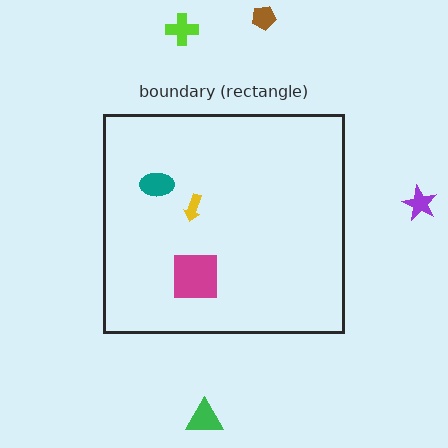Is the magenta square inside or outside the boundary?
Inside.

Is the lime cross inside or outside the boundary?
Outside.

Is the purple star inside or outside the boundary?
Outside.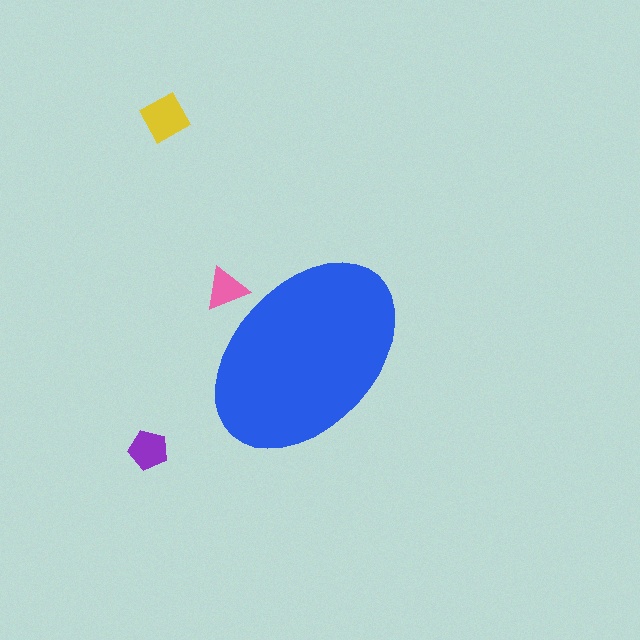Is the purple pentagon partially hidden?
No, the purple pentagon is fully visible.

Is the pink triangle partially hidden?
Yes, the pink triangle is partially hidden behind the blue ellipse.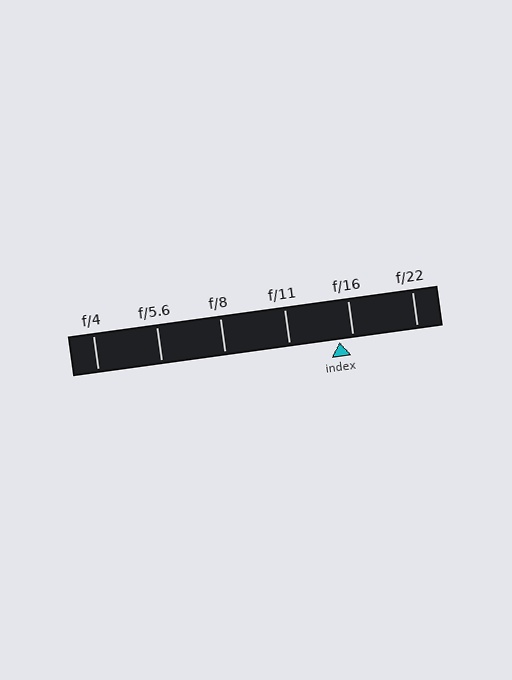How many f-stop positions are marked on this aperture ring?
There are 6 f-stop positions marked.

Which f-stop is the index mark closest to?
The index mark is closest to f/16.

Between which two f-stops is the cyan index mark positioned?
The index mark is between f/11 and f/16.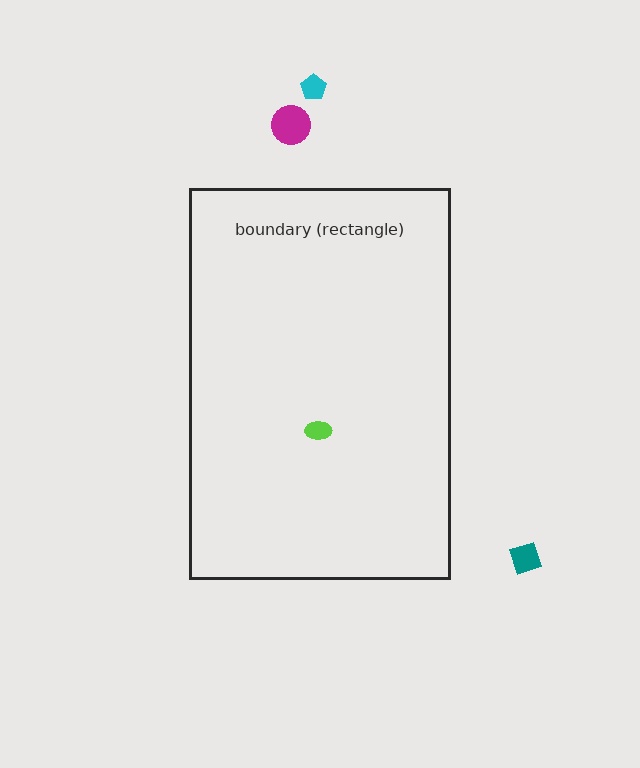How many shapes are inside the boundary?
1 inside, 3 outside.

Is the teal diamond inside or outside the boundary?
Outside.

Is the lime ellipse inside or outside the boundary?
Inside.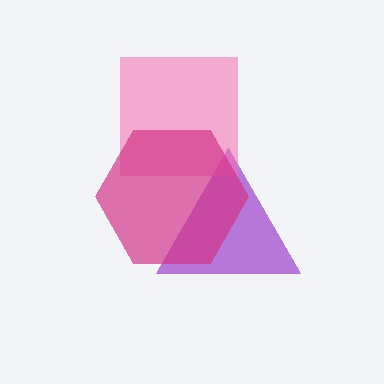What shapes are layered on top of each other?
The layered shapes are: a purple triangle, a pink square, a magenta hexagon.